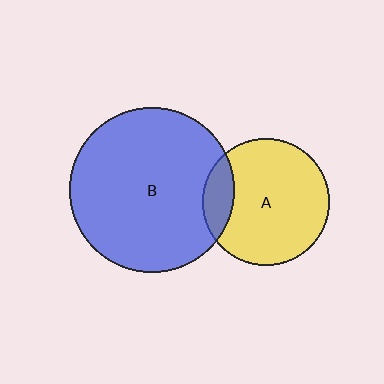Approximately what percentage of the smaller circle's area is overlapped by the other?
Approximately 15%.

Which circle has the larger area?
Circle B (blue).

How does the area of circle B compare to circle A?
Approximately 1.7 times.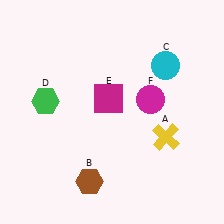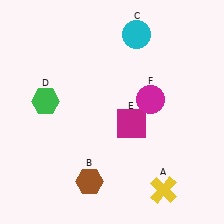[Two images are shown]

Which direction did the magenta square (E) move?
The magenta square (E) moved down.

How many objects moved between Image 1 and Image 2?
3 objects moved between the two images.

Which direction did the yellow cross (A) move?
The yellow cross (A) moved down.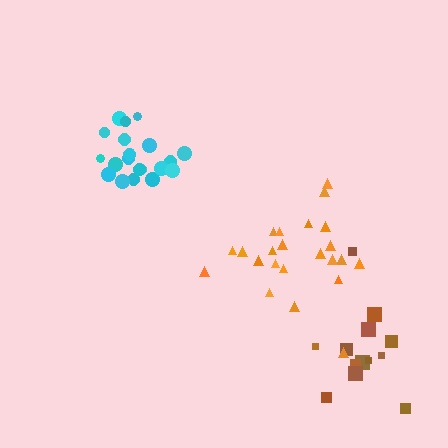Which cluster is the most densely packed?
Cyan.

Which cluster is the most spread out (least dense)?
Orange.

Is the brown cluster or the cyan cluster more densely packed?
Cyan.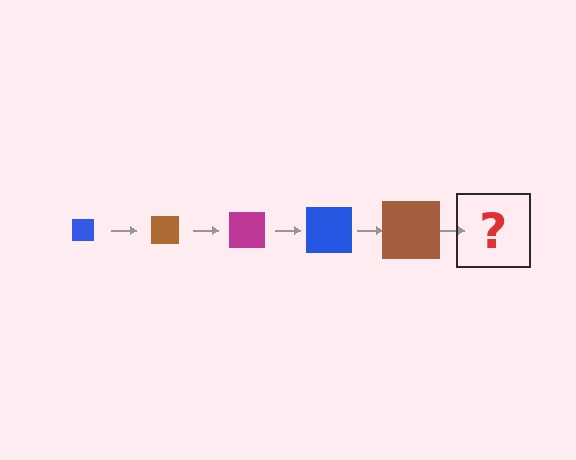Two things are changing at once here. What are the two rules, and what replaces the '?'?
The two rules are that the square grows larger each step and the color cycles through blue, brown, and magenta. The '?' should be a magenta square, larger than the previous one.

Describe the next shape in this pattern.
It should be a magenta square, larger than the previous one.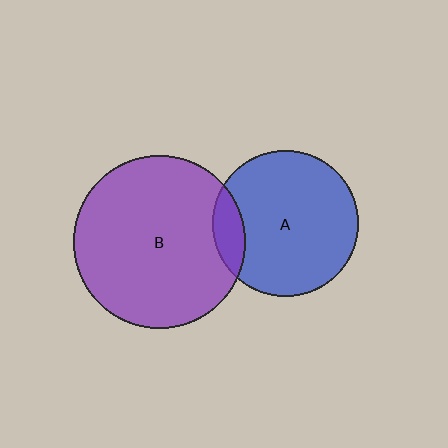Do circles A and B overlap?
Yes.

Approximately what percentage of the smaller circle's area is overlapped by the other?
Approximately 10%.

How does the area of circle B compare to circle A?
Approximately 1.4 times.